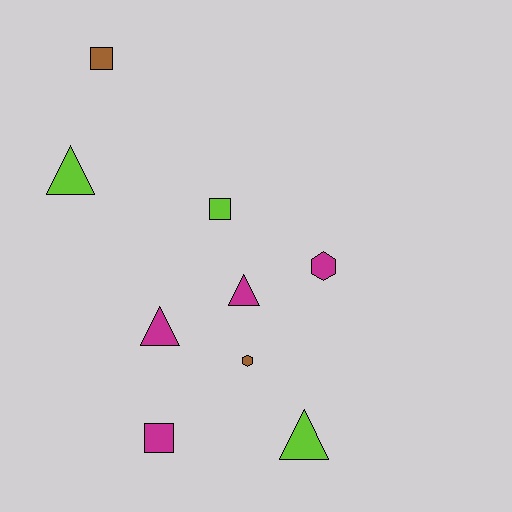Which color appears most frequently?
Magenta, with 4 objects.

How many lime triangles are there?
There are 2 lime triangles.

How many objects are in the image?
There are 9 objects.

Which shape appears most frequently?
Triangle, with 4 objects.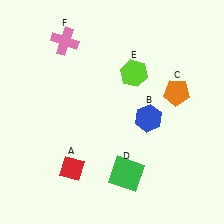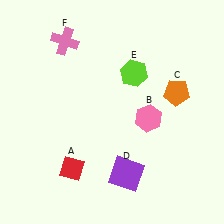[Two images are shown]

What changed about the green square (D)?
In Image 1, D is green. In Image 2, it changed to purple.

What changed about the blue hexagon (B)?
In Image 1, B is blue. In Image 2, it changed to pink.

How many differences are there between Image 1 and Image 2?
There are 2 differences between the two images.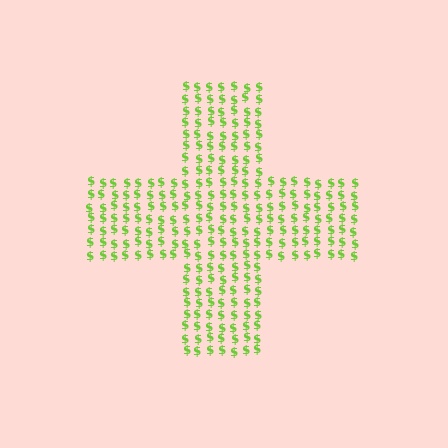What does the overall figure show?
The overall figure shows a cross.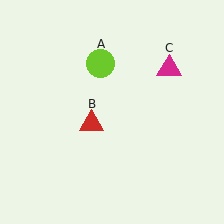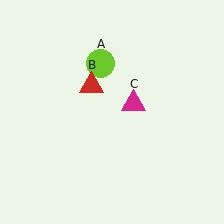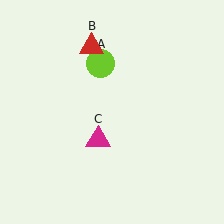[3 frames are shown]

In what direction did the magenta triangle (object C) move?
The magenta triangle (object C) moved down and to the left.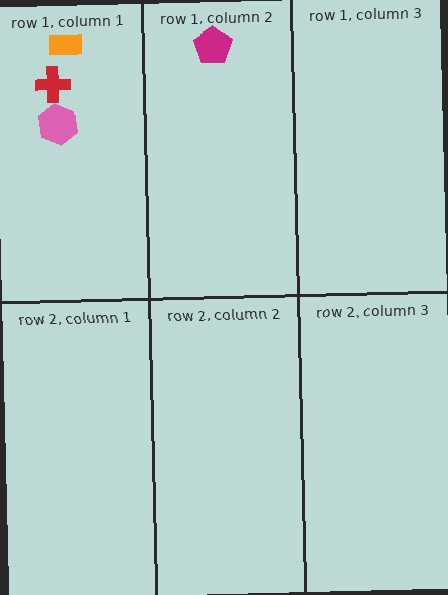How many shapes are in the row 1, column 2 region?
1.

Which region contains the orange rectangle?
The row 1, column 1 region.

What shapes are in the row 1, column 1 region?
The red cross, the orange rectangle, the pink hexagon.